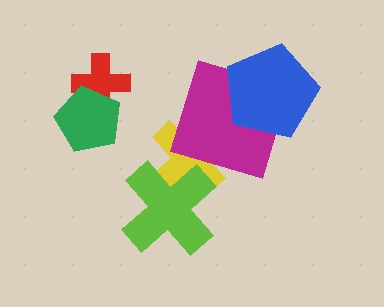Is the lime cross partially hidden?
No, no other shape covers it.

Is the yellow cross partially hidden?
Yes, it is partially covered by another shape.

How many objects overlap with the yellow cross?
2 objects overlap with the yellow cross.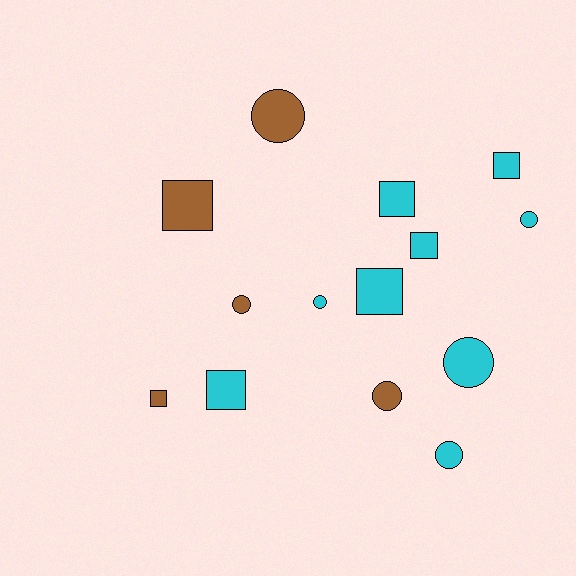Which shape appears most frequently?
Circle, with 7 objects.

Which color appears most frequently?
Cyan, with 9 objects.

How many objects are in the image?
There are 14 objects.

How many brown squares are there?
There are 2 brown squares.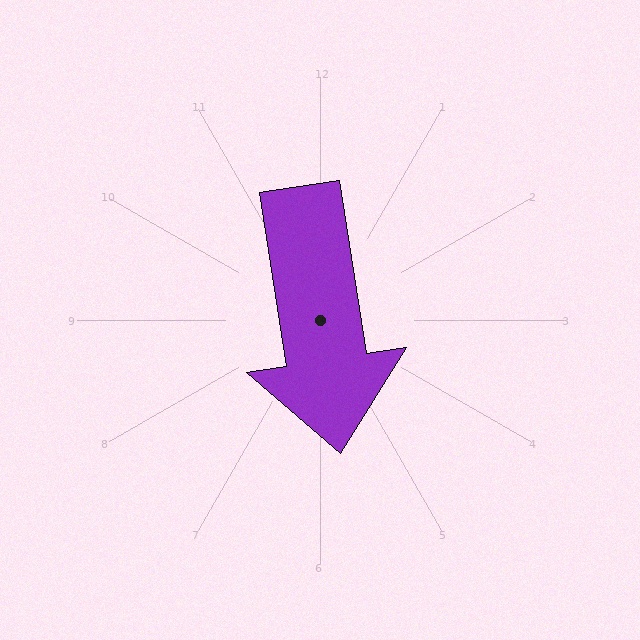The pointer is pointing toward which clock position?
Roughly 6 o'clock.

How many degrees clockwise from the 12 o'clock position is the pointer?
Approximately 171 degrees.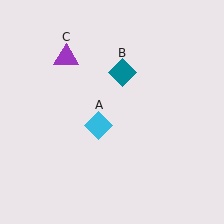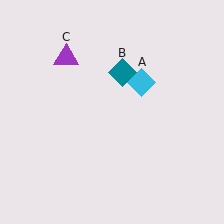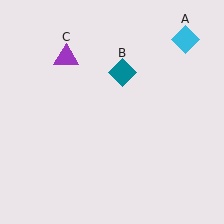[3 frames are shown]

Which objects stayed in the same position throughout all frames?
Teal diamond (object B) and purple triangle (object C) remained stationary.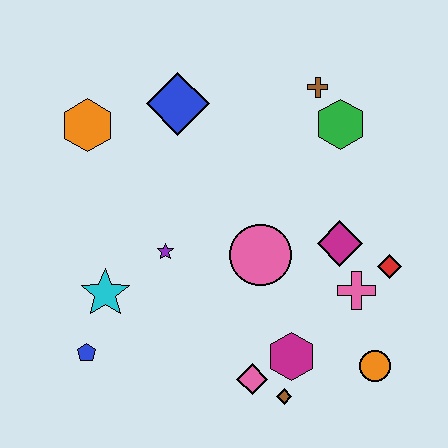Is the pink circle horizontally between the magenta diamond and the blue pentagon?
Yes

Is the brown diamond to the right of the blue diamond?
Yes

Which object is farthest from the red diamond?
The orange hexagon is farthest from the red diamond.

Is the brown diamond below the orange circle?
Yes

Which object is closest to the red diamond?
The pink cross is closest to the red diamond.